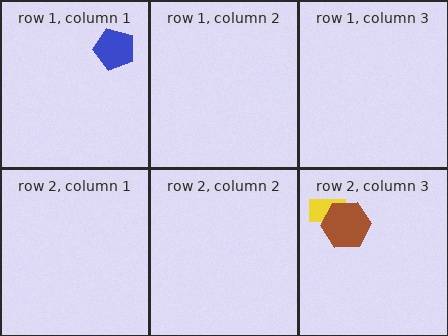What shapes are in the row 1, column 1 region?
The blue pentagon.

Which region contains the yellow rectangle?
The row 2, column 3 region.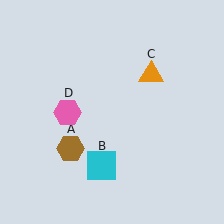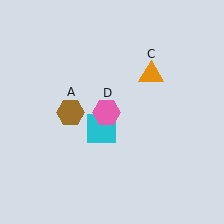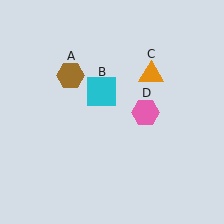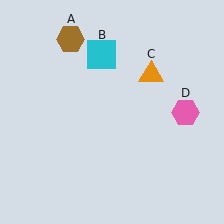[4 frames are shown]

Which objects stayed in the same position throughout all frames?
Orange triangle (object C) remained stationary.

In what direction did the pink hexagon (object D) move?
The pink hexagon (object D) moved right.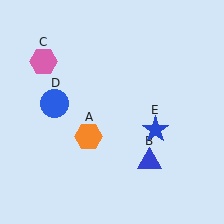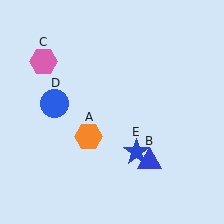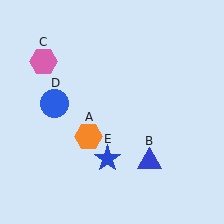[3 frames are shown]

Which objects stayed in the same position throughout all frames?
Orange hexagon (object A) and blue triangle (object B) and pink hexagon (object C) and blue circle (object D) remained stationary.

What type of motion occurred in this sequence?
The blue star (object E) rotated clockwise around the center of the scene.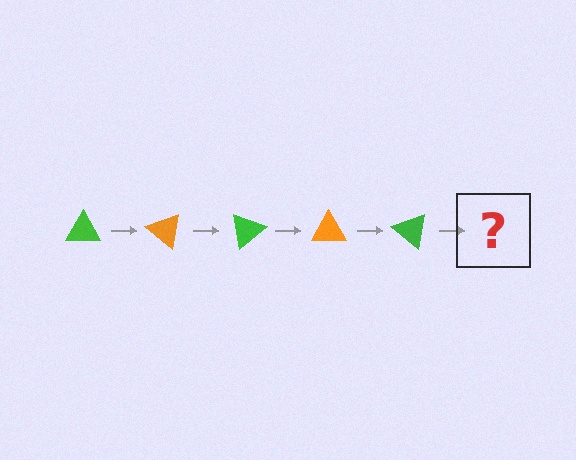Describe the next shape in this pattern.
It should be an orange triangle, rotated 200 degrees from the start.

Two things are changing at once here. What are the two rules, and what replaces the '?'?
The two rules are that it rotates 40 degrees each step and the color cycles through green and orange. The '?' should be an orange triangle, rotated 200 degrees from the start.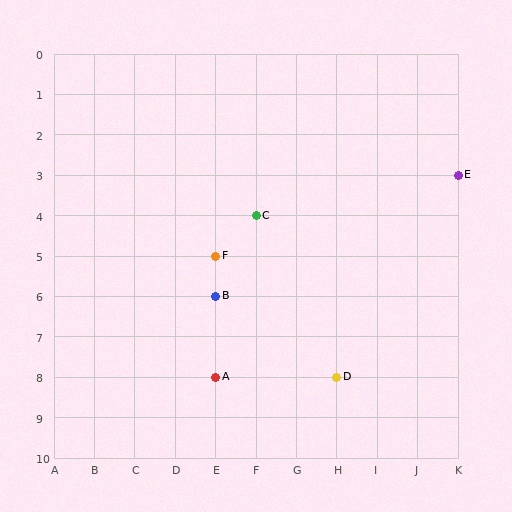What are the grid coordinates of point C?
Point C is at grid coordinates (F, 4).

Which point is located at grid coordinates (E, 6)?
Point B is at (E, 6).